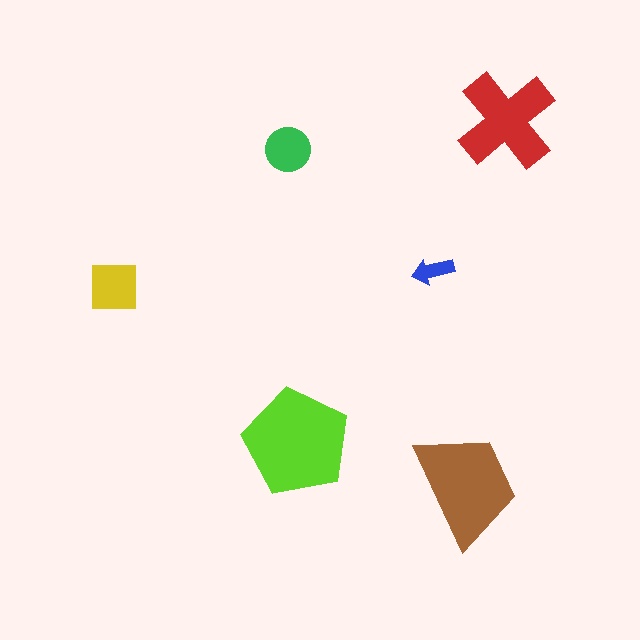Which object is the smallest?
The blue arrow.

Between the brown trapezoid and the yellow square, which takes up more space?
The brown trapezoid.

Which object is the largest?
The lime pentagon.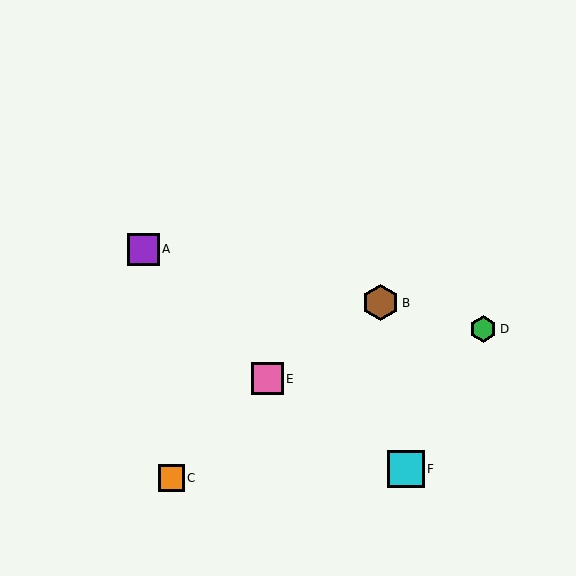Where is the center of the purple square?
The center of the purple square is at (143, 249).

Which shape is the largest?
The cyan square (labeled F) is the largest.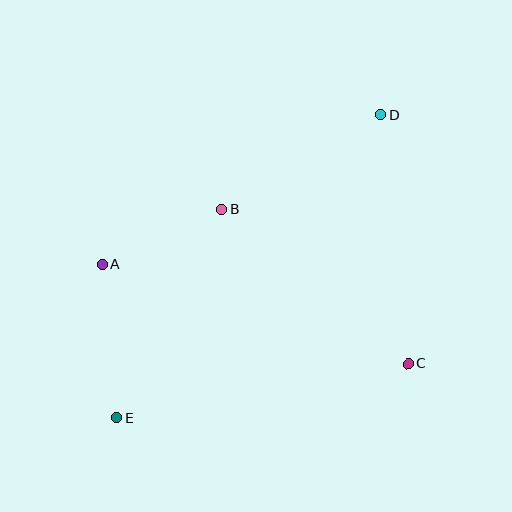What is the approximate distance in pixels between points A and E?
The distance between A and E is approximately 154 pixels.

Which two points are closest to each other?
Points A and B are closest to each other.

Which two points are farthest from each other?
Points D and E are farthest from each other.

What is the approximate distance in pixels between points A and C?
The distance between A and C is approximately 321 pixels.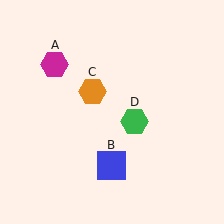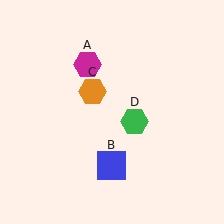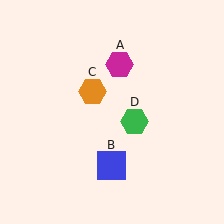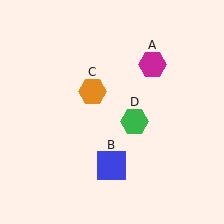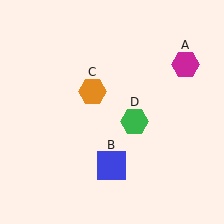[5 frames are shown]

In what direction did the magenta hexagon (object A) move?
The magenta hexagon (object A) moved right.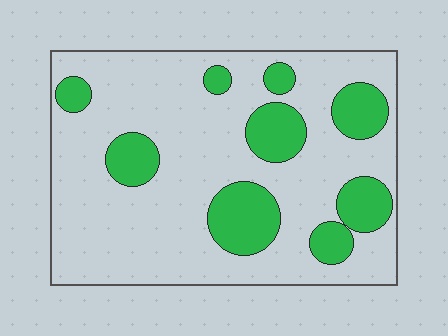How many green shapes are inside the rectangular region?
9.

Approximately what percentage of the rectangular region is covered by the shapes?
Approximately 25%.